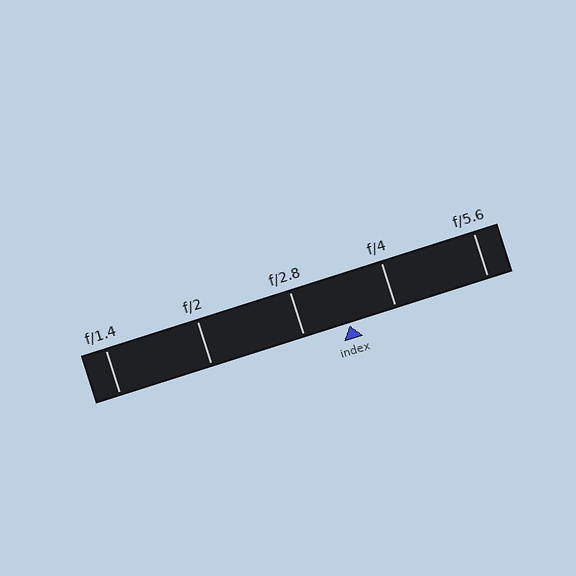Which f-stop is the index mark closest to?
The index mark is closest to f/2.8.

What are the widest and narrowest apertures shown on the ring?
The widest aperture shown is f/1.4 and the narrowest is f/5.6.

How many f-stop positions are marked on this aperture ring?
There are 5 f-stop positions marked.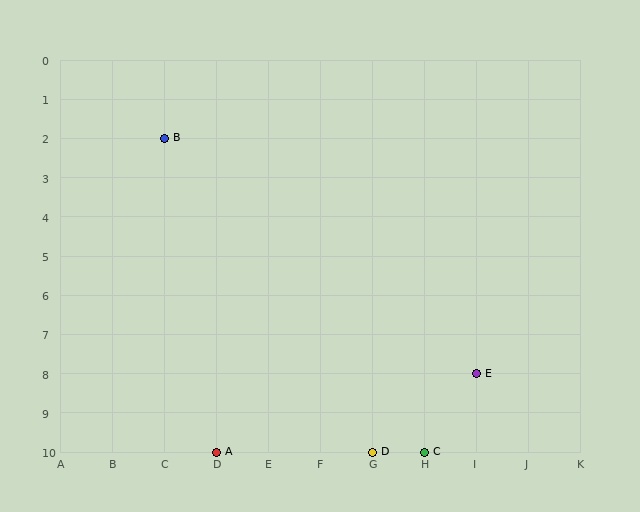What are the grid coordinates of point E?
Point E is at grid coordinates (I, 8).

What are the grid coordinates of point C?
Point C is at grid coordinates (H, 10).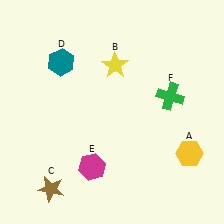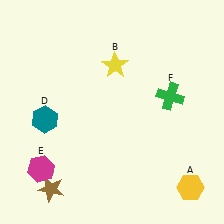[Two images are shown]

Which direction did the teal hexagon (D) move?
The teal hexagon (D) moved down.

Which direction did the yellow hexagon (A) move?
The yellow hexagon (A) moved down.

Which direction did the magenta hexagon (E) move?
The magenta hexagon (E) moved left.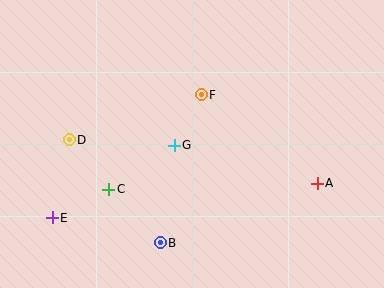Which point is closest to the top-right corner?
Point A is closest to the top-right corner.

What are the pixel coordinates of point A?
Point A is at (317, 183).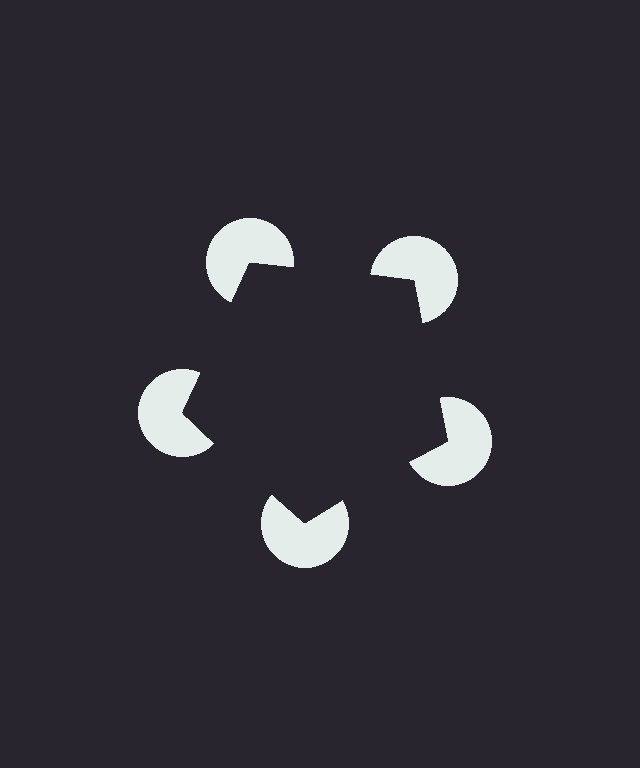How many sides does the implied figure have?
5 sides.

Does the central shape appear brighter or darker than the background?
It typically appears slightly darker than the background, even though no actual brightness change is drawn.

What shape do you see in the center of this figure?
An illusory pentagon — its edges are inferred from the aligned wedge cuts in the pac-man discs, not physically drawn.